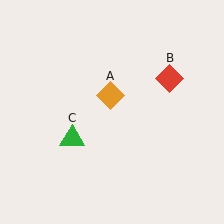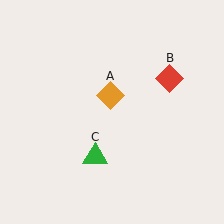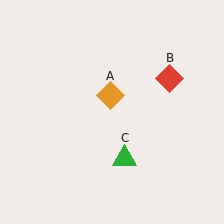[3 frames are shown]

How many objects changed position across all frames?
1 object changed position: green triangle (object C).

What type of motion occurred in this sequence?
The green triangle (object C) rotated counterclockwise around the center of the scene.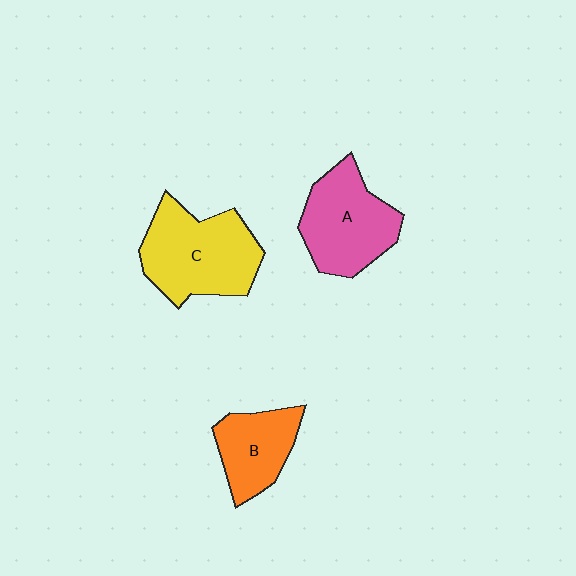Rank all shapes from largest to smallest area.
From largest to smallest: C (yellow), A (pink), B (orange).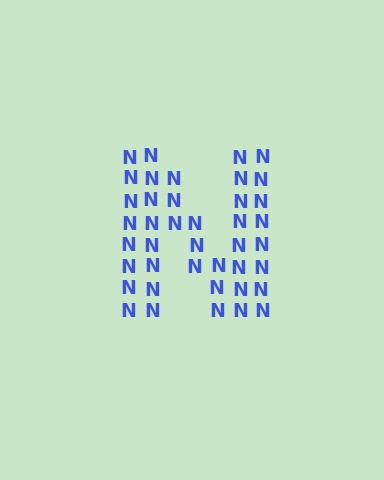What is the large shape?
The large shape is the letter N.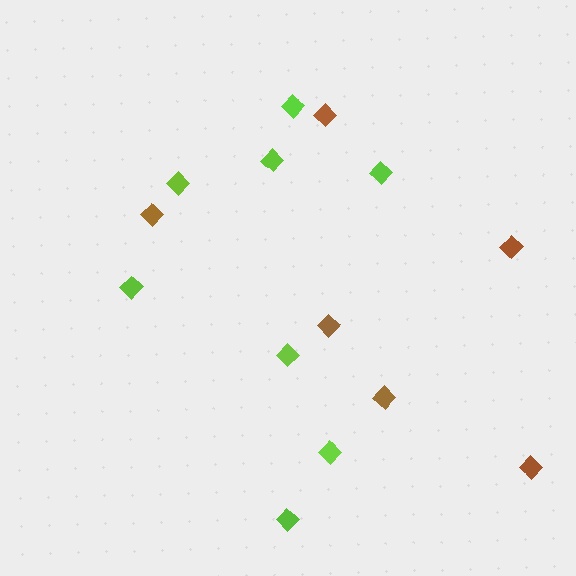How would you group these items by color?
There are 2 groups: one group of brown diamonds (6) and one group of lime diamonds (8).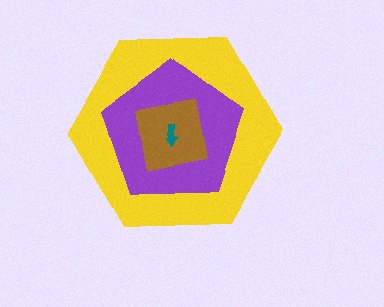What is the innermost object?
The teal arrow.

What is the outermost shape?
The yellow hexagon.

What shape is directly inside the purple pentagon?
The brown square.